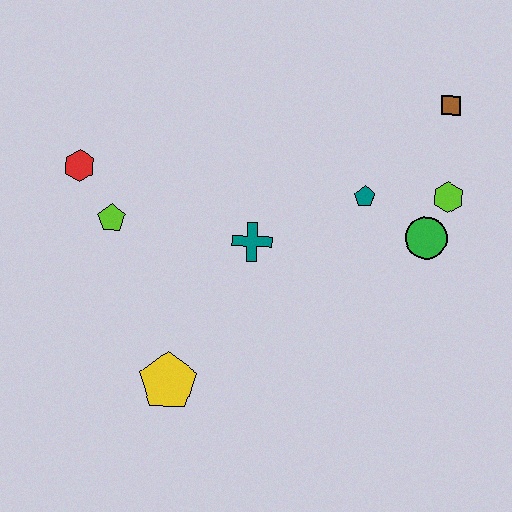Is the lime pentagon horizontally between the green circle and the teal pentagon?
No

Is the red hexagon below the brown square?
Yes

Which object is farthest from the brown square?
The yellow pentagon is farthest from the brown square.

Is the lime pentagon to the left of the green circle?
Yes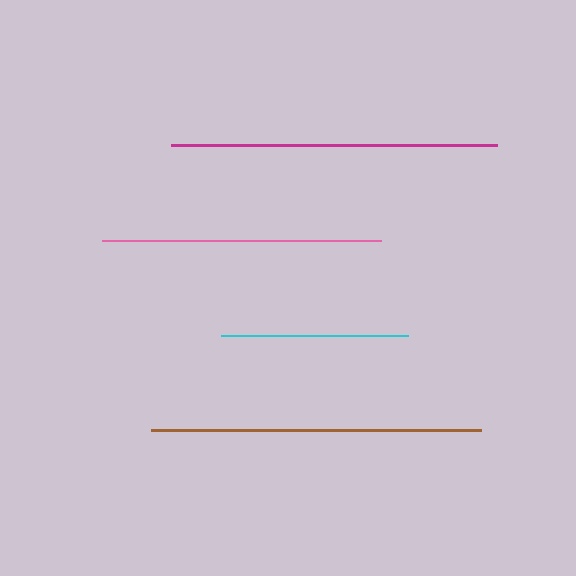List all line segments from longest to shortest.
From longest to shortest: brown, magenta, pink, cyan.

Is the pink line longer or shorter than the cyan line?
The pink line is longer than the cyan line.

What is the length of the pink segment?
The pink segment is approximately 279 pixels long.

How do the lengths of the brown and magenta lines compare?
The brown and magenta lines are approximately the same length.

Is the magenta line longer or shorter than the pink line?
The magenta line is longer than the pink line.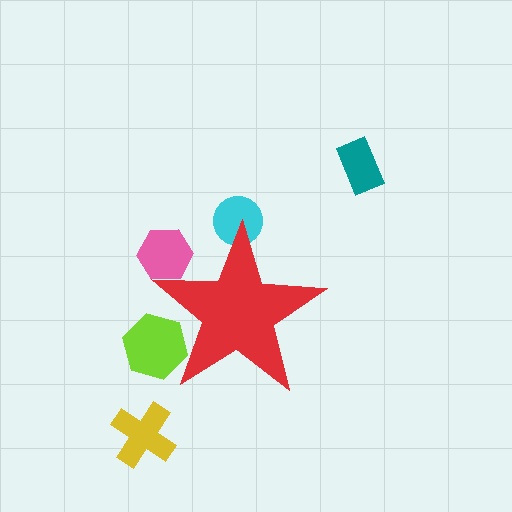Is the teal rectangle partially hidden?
No, the teal rectangle is fully visible.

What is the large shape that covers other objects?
A red star.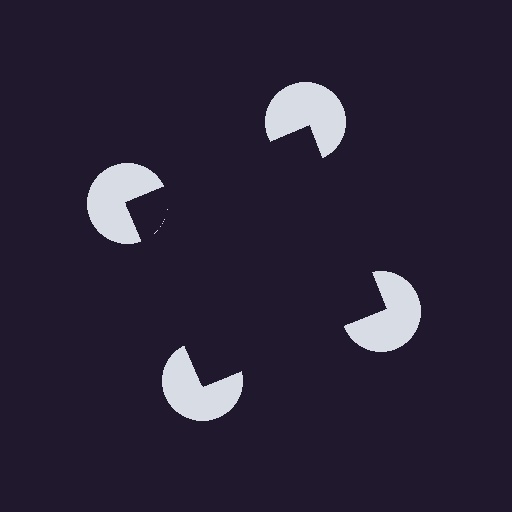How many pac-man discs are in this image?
There are 4 — one at each vertex of the illusory square.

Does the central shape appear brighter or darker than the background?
It typically appears slightly darker than the background, even though no actual brightness change is drawn.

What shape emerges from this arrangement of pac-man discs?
An illusory square — its edges are inferred from the aligned wedge cuts in the pac-man discs, not physically drawn.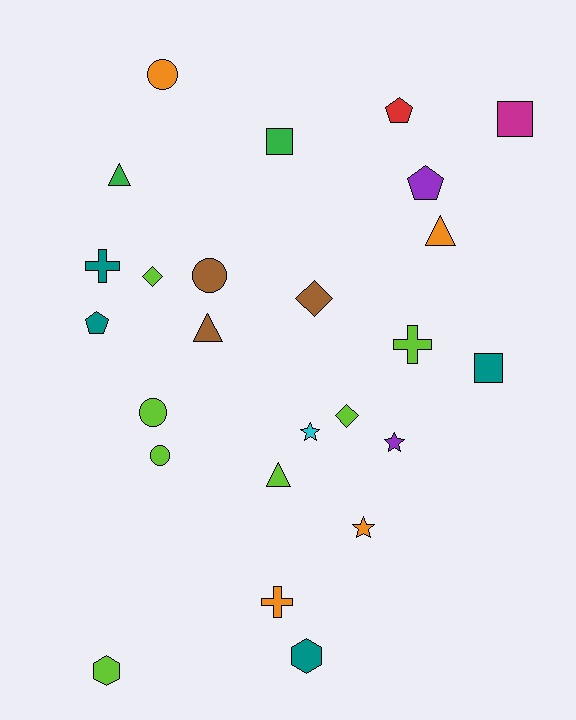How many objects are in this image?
There are 25 objects.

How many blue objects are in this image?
There are no blue objects.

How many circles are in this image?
There are 4 circles.